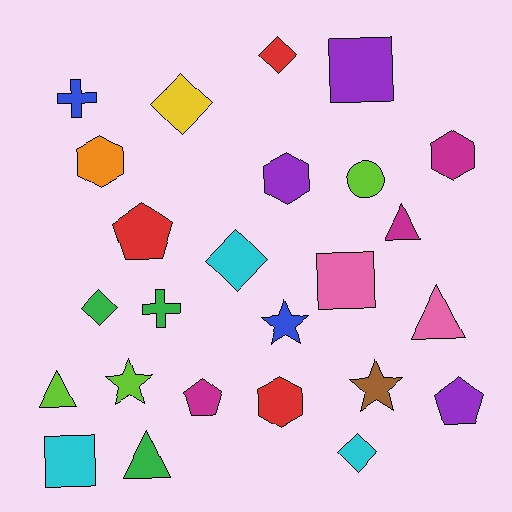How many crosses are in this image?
There are 2 crosses.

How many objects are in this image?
There are 25 objects.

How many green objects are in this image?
There are 3 green objects.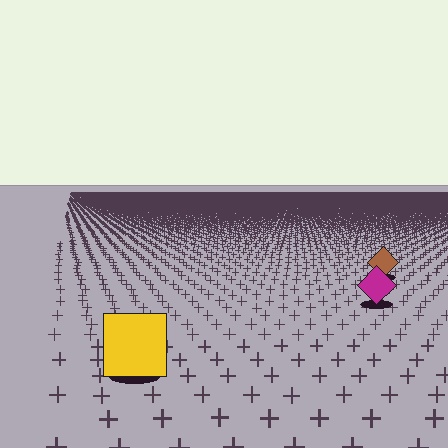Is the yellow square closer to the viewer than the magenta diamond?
Yes. The yellow square is closer — you can tell from the texture gradient: the ground texture is coarser near it.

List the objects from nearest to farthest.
From nearest to farthest: the yellow square, the magenta diamond, the brown diamond.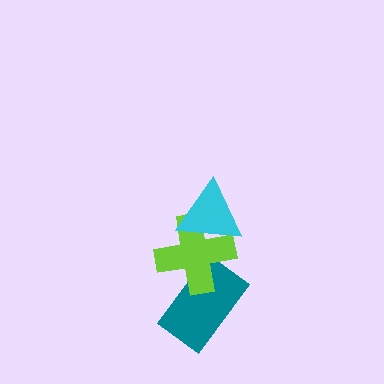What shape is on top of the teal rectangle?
The lime cross is on top of the teal rectangle.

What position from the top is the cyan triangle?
The cyan triangle is 1st from the top.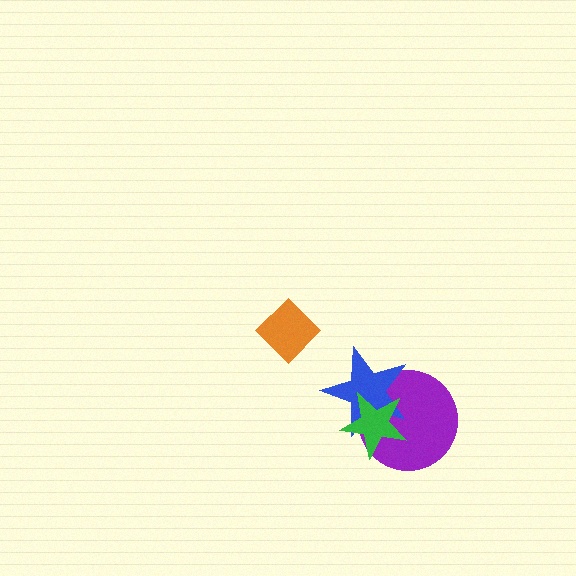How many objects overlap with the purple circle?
2 objects overlap with the purple circle.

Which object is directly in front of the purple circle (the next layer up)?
The blue star is directly in front of the purple circle.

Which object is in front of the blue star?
The green star is in front of the blue star.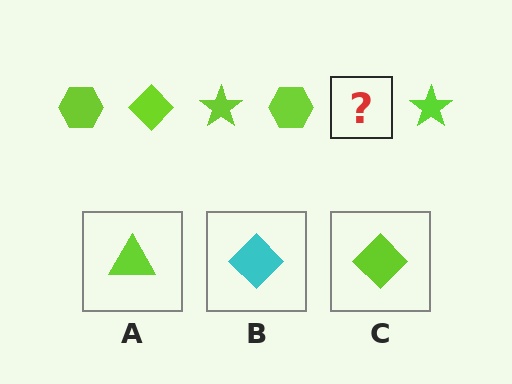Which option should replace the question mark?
Option C.